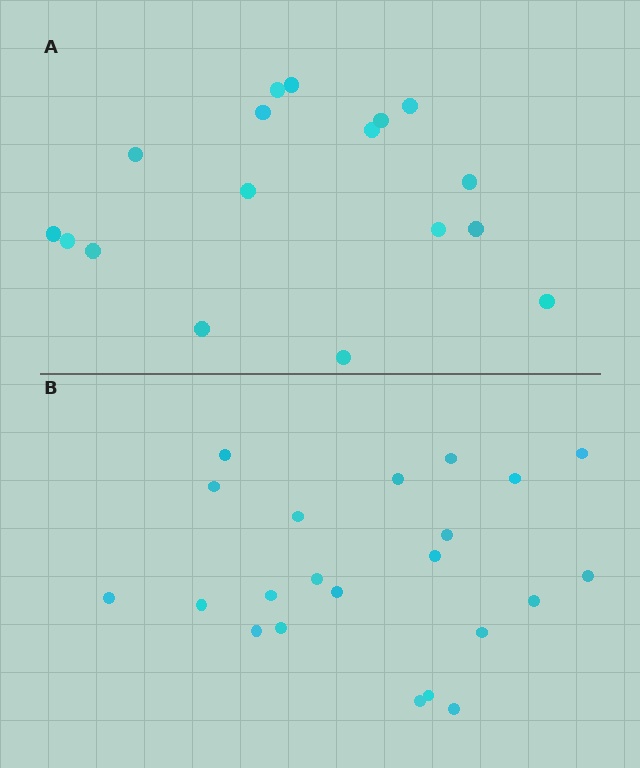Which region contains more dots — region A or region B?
Region B (the bottom region) has more dots.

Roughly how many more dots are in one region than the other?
Region B has about 5 more dots than region A.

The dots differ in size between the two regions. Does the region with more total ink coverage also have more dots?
No. Region A has more total ink coverage because its dots are larger, but region B actually contains more individual dots. Total area can be misleading — the number of items is what matters here.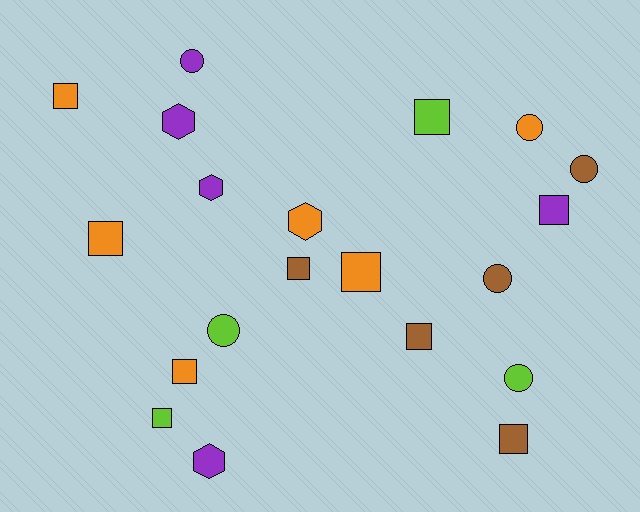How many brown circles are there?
There are 2 brown circles.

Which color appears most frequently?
Orange, with 6 objects.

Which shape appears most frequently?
Square, with 10 objects.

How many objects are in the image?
There are 20 objects.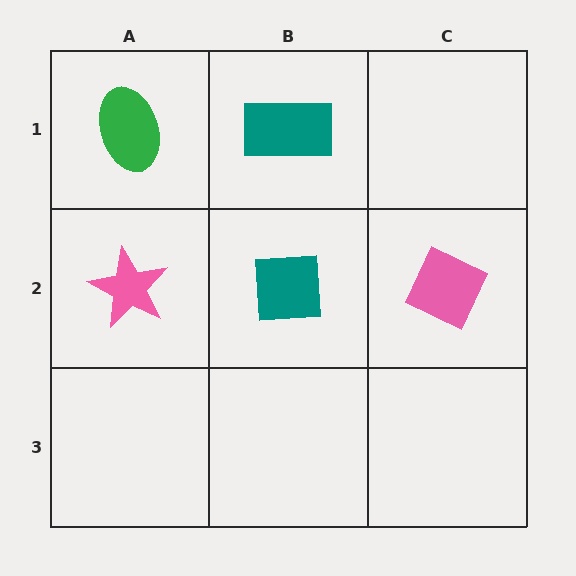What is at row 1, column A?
A green ellipse.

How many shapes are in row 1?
2 shapes.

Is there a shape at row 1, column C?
No, that cell is empty.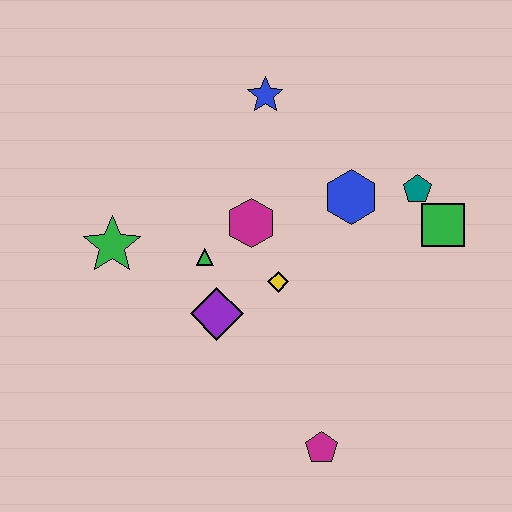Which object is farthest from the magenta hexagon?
The magenta pentagon is farthest from the magenta hexagon.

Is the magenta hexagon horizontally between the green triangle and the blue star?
Yes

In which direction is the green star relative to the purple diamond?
The green star is to the left of the purple diamond.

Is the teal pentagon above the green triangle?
Yes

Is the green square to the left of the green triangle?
No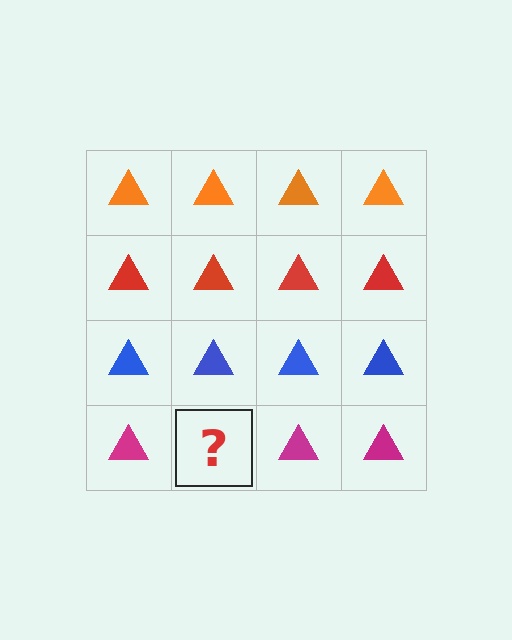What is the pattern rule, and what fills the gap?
The rule is that each row has a consistent color. The gap should be filled with a magenta triangle.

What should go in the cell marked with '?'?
The missing cell should contain a magenta triangle.